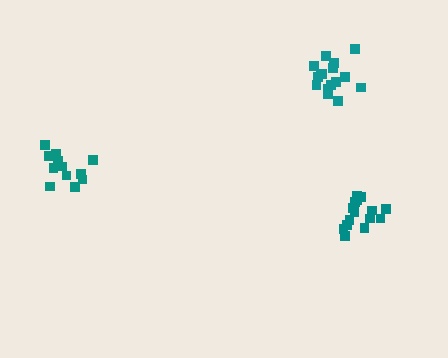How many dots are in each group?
Group 1: 15 dots, Group 2: 16 dots, Group 3: 12 dots (43 total).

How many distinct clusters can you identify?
There are 3 distinct clusters.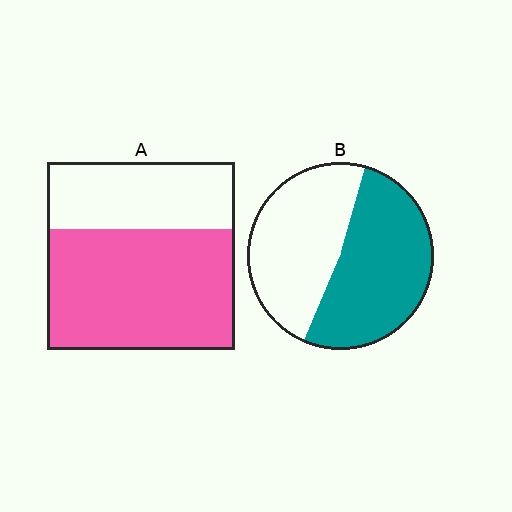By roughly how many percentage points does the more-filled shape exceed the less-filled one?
By roughly 10 percentage points (A over B).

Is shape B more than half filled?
Roughly half.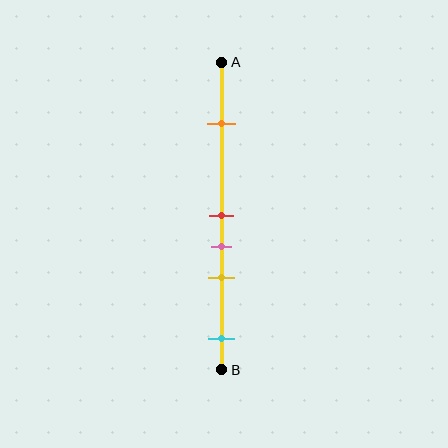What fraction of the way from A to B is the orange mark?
The orange mark is approximately 20% (0.2) of the way from A to B.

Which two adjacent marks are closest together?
The red and pink marks are the closest adjacent pair.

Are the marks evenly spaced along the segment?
No, the marks are not evenly spaced.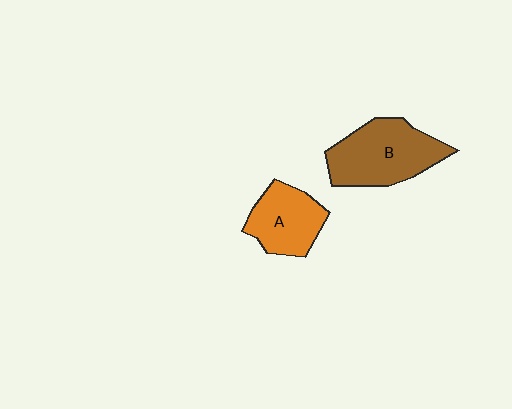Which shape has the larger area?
Shape B (brown).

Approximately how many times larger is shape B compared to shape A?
Approximately 1.4 times.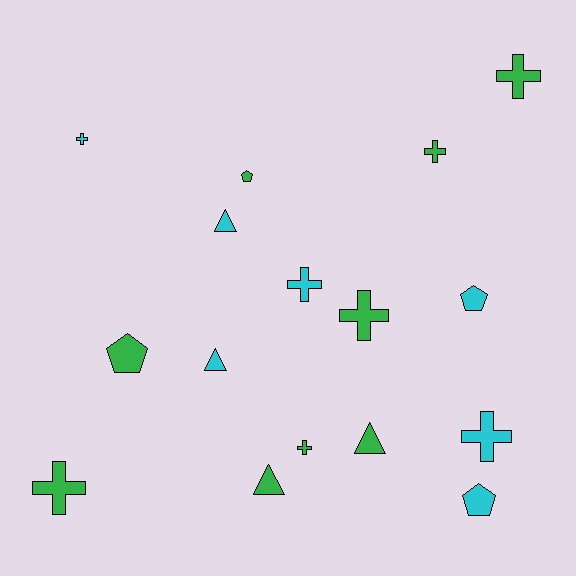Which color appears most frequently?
Green, with 9 objects.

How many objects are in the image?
There are 16 objects.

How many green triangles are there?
There are 2 green triangles.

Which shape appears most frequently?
Cross, with 8 objects.